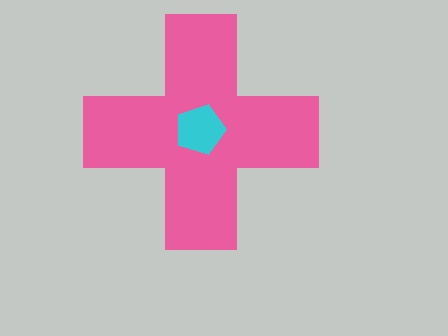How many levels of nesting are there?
2.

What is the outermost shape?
The pink cross.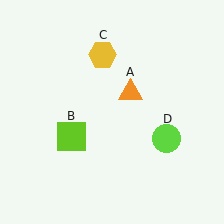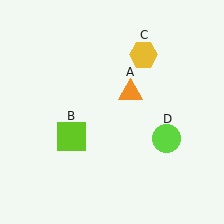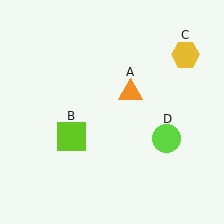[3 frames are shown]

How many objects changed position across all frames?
1 object changed position: yellow hexagon (object C).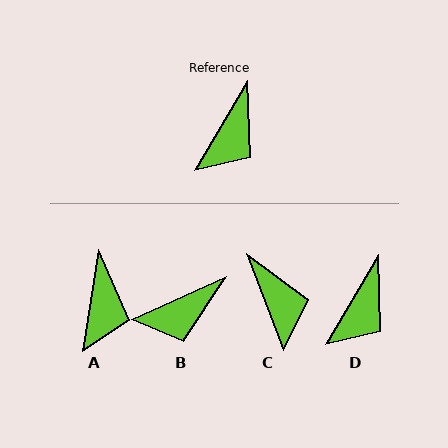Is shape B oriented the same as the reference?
No, it is off by about 35 degrees.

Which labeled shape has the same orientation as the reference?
D.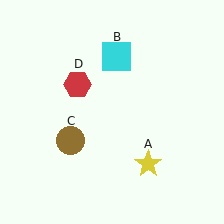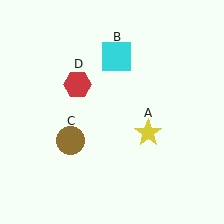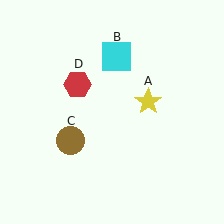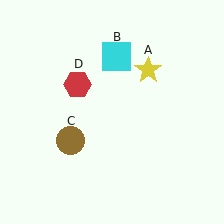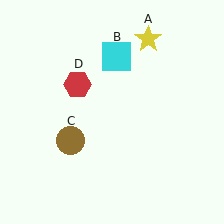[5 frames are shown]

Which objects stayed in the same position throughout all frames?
Cyan square (object B) and brown circle (object C) and red hexagon (object D) remained stationary.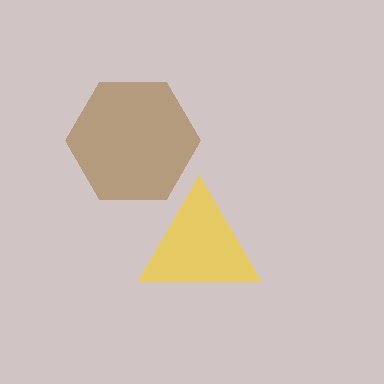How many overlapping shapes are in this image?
There are 2 overlapping shapes in the image.